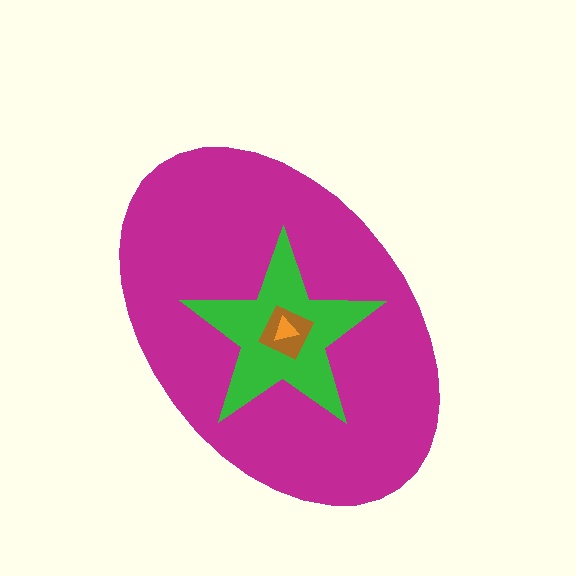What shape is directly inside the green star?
The brown diamond.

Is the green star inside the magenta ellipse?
Yes.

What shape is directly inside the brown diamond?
The orange triangle.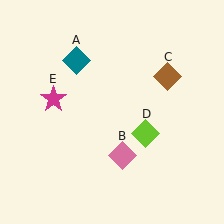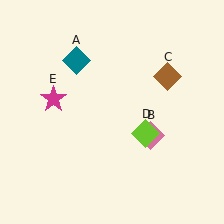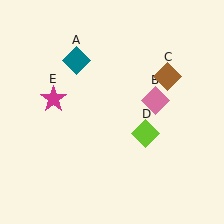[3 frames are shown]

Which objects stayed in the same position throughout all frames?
Teal diamond (object A) and brown diamond (object C) and lime diamond (object D) and magenta star (object E) remained stationary.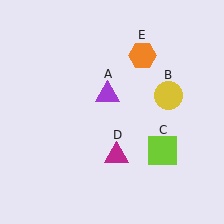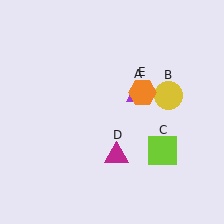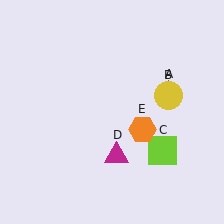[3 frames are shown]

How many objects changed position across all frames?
2 objects changed position: purple triangle (object A), orange hexagon (object E).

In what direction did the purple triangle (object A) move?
The purple triangle (object A) moved right.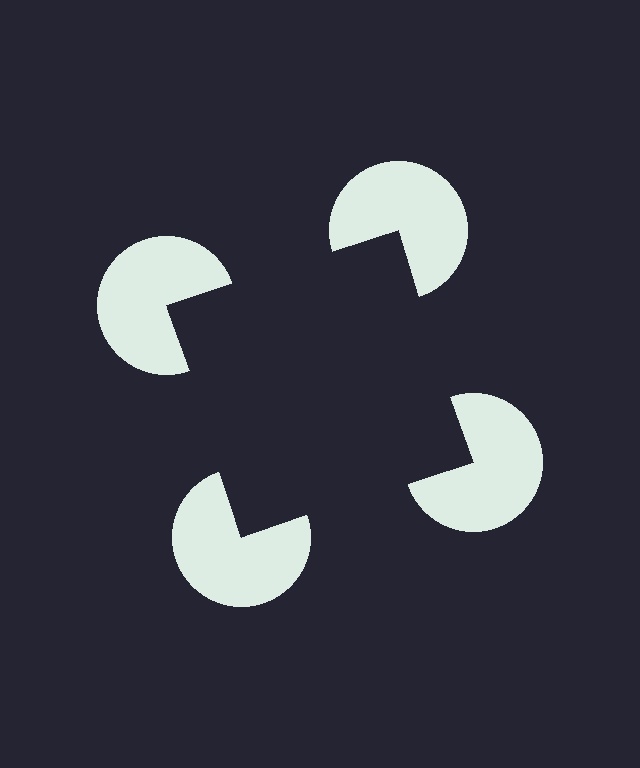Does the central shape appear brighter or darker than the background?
It typically appears slightly darker than the background, even though no actual brightness change is drawn.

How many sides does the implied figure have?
4 sides.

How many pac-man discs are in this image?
There are 4 — one at each vertex of the illusory square.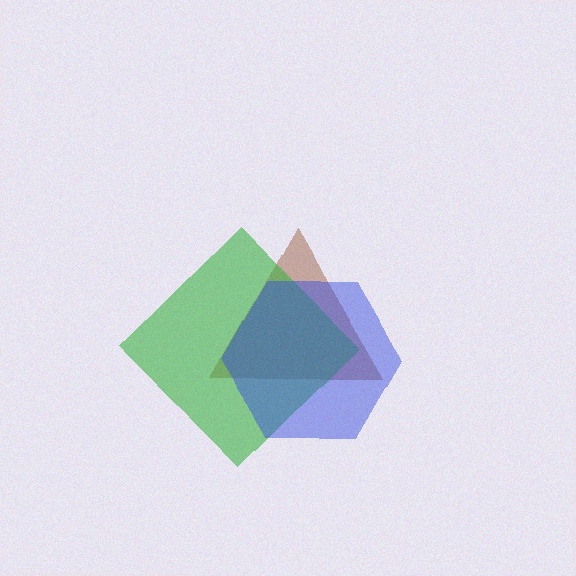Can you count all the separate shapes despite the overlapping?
Yes, there are 3 separate shapes.